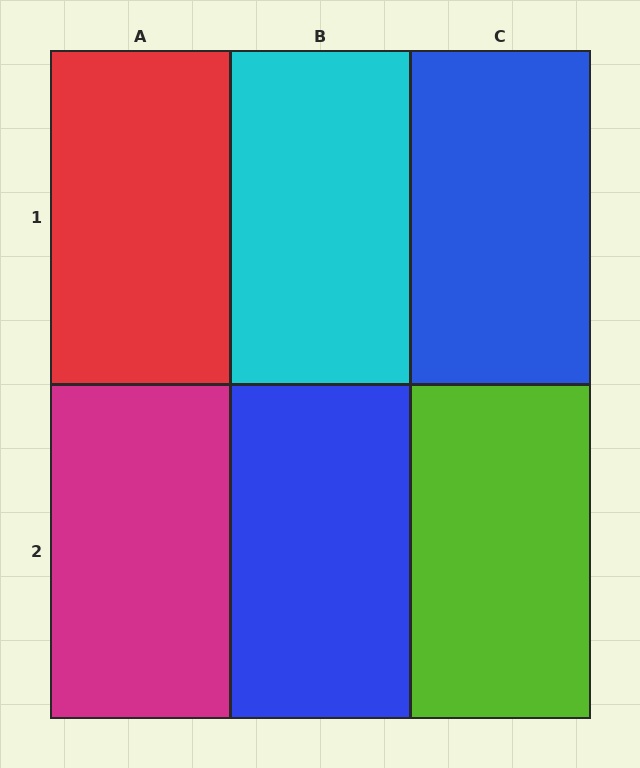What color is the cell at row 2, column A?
Magenta.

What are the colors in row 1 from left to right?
Red, cyan, blue.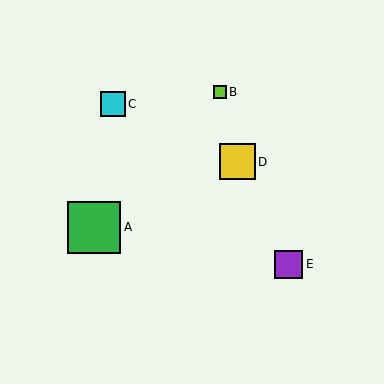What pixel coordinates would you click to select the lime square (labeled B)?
Click at (220, 92) to select the lime square B.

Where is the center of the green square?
The center of the green square is at (94, 227).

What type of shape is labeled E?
Shape E is a purple square.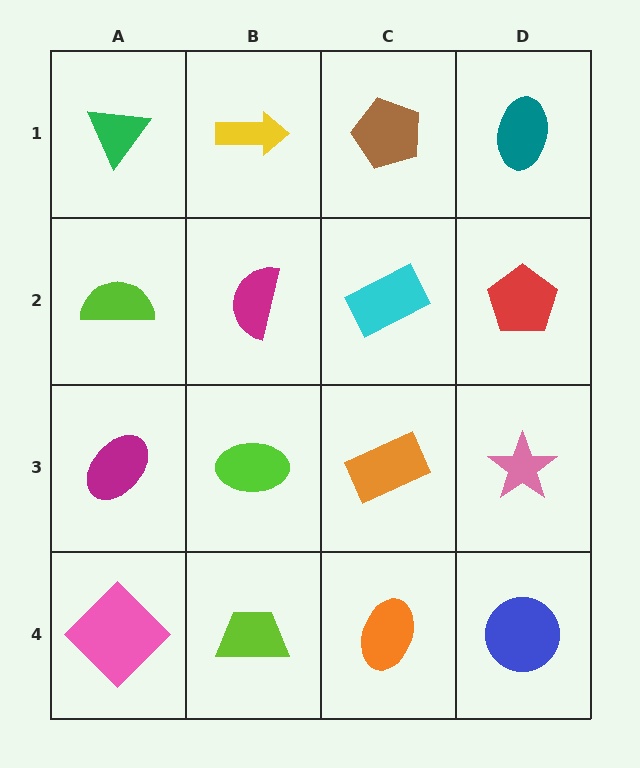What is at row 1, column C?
A brown pentagon.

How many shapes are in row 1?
4 shapes.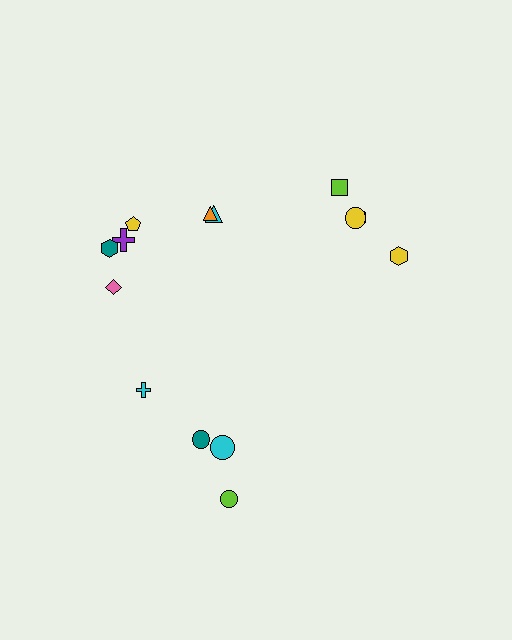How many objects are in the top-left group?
There are 6 objects.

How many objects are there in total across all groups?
There are 14 objects.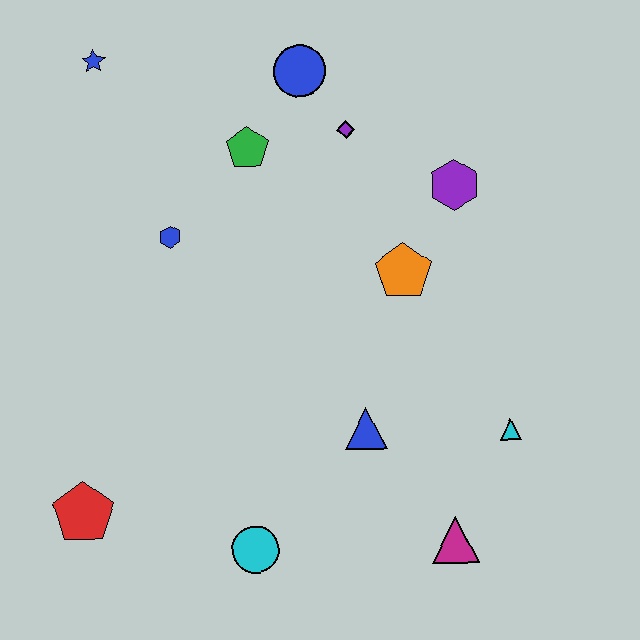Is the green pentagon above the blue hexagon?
Yes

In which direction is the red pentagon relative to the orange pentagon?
The red pentagon is to the left of the orange pentagon.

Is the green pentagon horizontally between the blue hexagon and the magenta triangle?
Yes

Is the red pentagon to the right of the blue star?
No